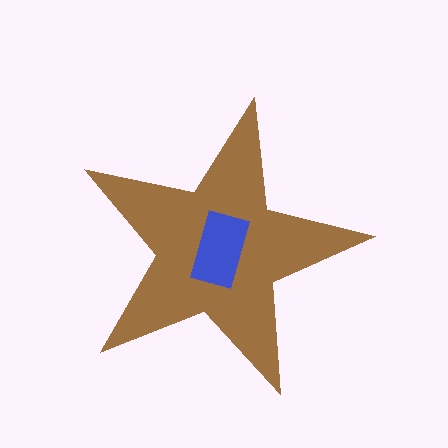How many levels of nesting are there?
2.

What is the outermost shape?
The brown star.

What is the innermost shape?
The blue rectangle.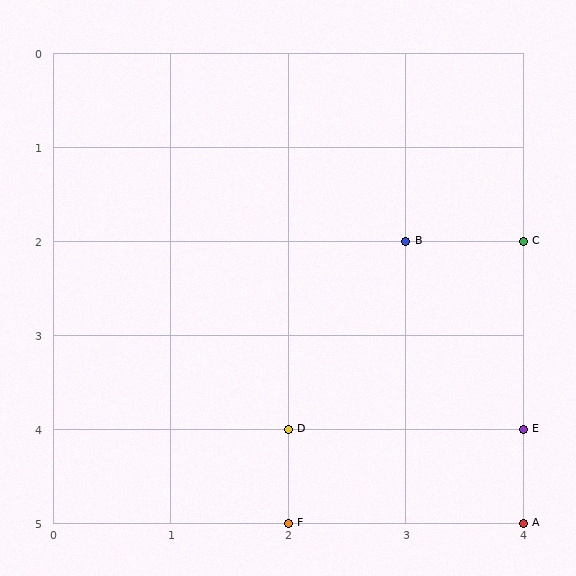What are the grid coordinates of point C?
Point C is at grid coordinates (4, 2).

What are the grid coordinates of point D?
Point D is at grid coordinates (2, 4).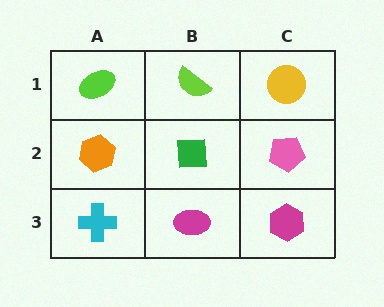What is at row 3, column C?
A magenta hexagon.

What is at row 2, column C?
A pink pentagon.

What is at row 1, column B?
A lime semicircle.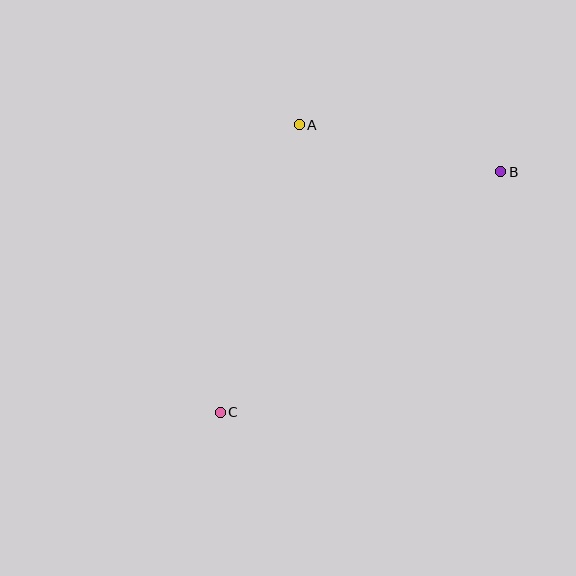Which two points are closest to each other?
Points A and B are closest to each other.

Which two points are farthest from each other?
Points B and C are farthest from each other.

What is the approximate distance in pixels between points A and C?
The distance between A and C is approximately 298 pixels.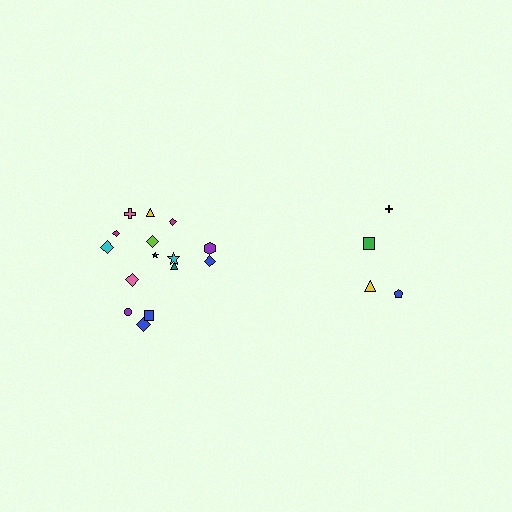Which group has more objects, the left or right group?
The left group.